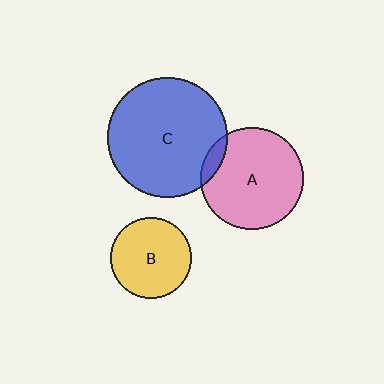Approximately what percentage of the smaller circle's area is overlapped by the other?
Approximately 10%.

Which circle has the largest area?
Circle C (blue).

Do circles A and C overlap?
Yes.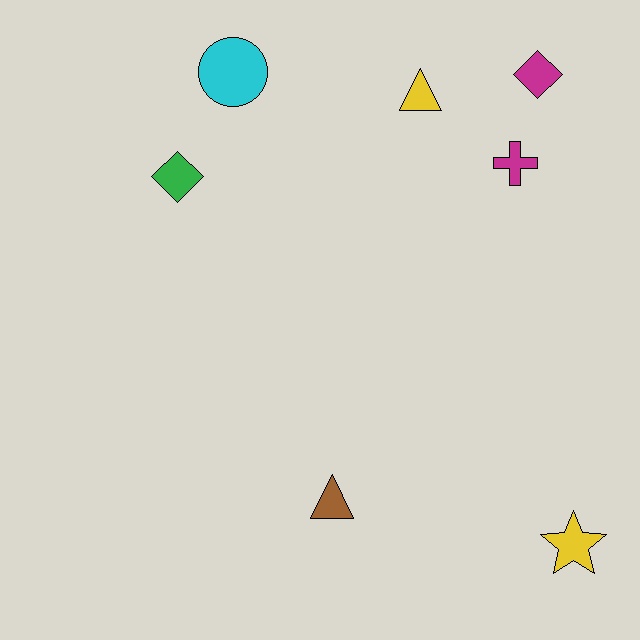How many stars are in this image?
There is 1 star.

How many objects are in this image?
There are 7 objects.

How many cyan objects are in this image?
There is 1 cyan object.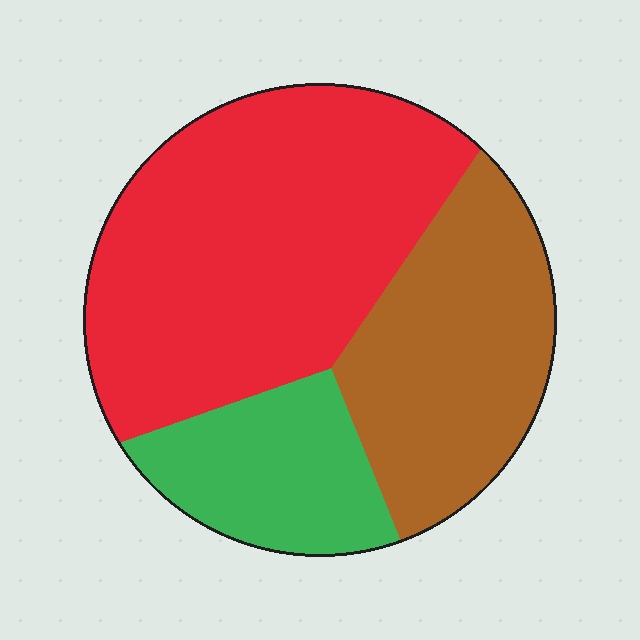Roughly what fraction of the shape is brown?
Brown covers 30% of the shape.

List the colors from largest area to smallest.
From largest to smallest: red, brown, green.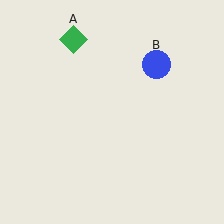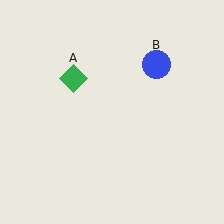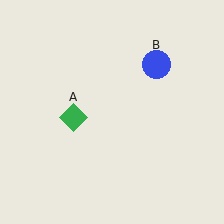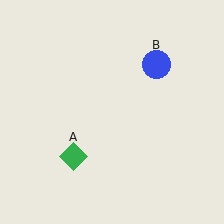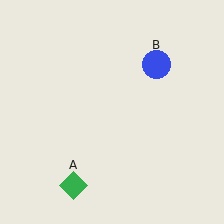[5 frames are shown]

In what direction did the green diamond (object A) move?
The green diamond (object A) moved down.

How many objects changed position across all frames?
1 object changed position: green diamond (object A).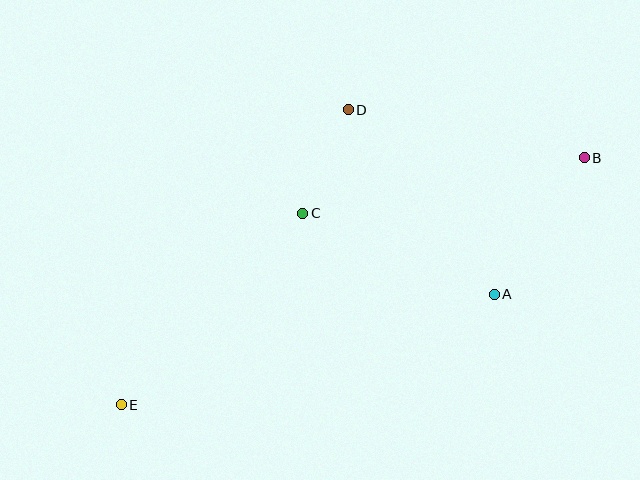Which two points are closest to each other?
Points C and D are closest to each other.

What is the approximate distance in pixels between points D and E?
The distance between D and E is approximately 372 pixels.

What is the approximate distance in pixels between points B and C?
The distance between B and C is approximately 287 pixels.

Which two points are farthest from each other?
Points B and E are farthest from each other.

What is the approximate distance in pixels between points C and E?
The distance between C and E is approximately 264 pixels.